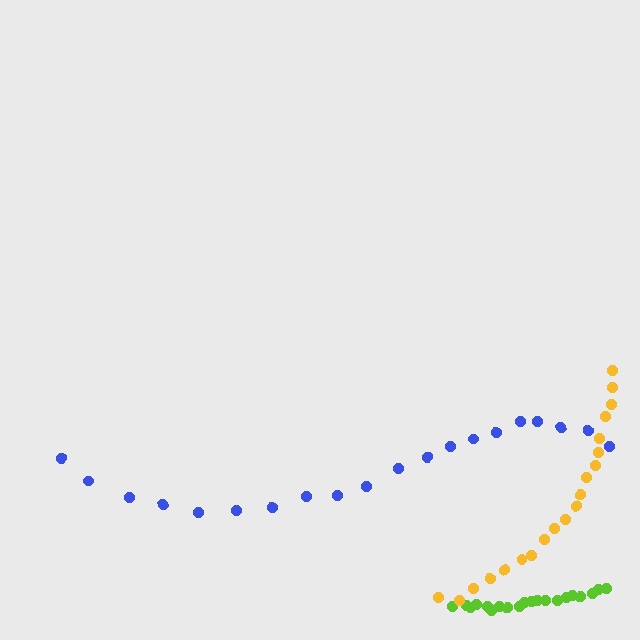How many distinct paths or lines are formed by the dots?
There are 3 distinct paths.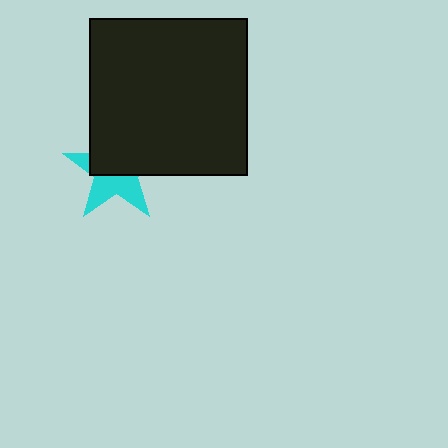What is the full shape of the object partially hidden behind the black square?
The partially hidden object is a cyan star.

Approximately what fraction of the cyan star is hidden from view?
Roughly 53% of the cyan star is hidden behind the black square.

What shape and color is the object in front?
The object in front is a black square.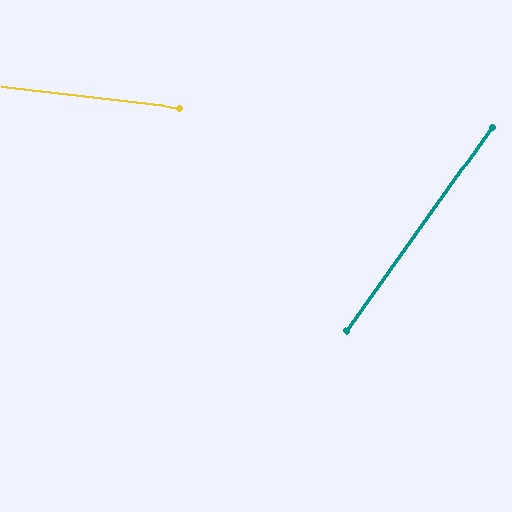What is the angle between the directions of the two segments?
Approximately 61 degrees.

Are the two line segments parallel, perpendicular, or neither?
Neither parallel nor perpendicular — they differ by about 61°.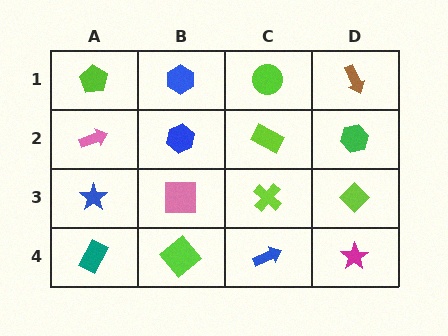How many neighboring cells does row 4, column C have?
3.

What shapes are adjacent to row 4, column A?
A blue star (row 3, column A), a lime diamond (row 4, column B).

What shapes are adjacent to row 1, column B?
A blue hexagon (row 2, column B), a lime pentagon (row 1, column A), a lime circle (row 1, column C).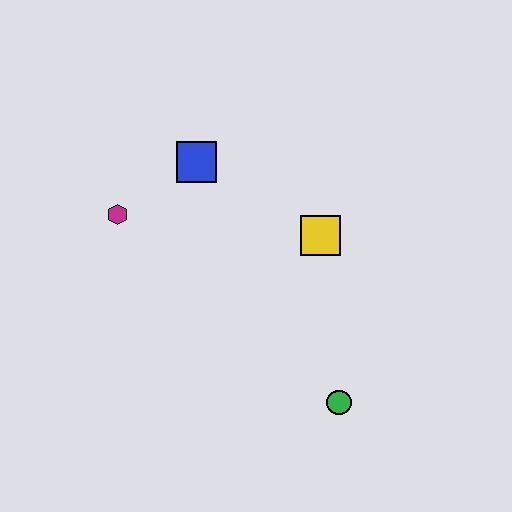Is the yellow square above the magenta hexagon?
No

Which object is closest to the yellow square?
The blue square is closest to the yellow square.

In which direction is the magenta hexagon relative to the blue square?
The magenta hexagon is to the left of the blue square.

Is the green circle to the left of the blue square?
No